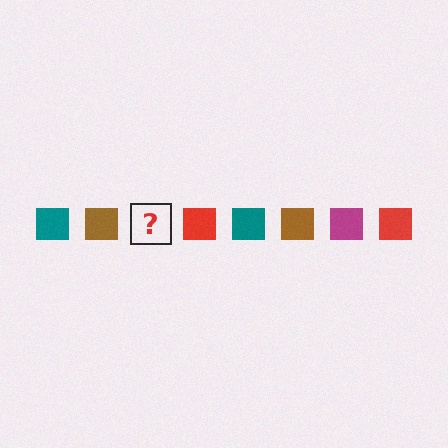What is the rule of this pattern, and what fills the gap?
The rule is that the pattern cycles through teal, brown, magenta, red squares. The gap should be filled with a magenta square.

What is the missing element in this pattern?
The missing element is a magenta square.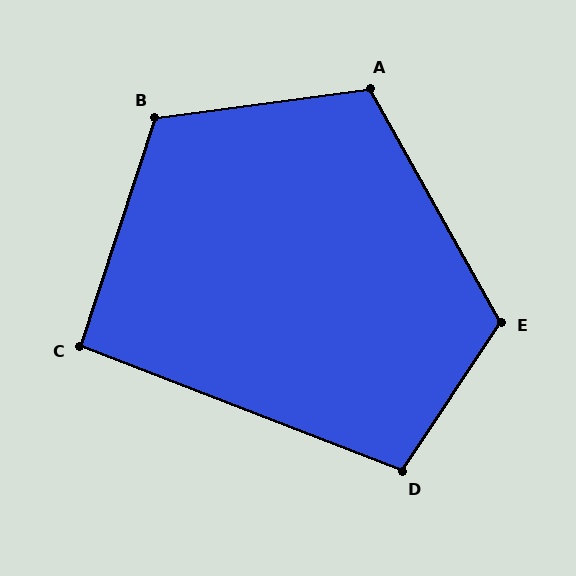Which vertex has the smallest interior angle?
C, at approximately 93 degrees.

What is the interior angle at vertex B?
Approximately 116 degrees (obtuse).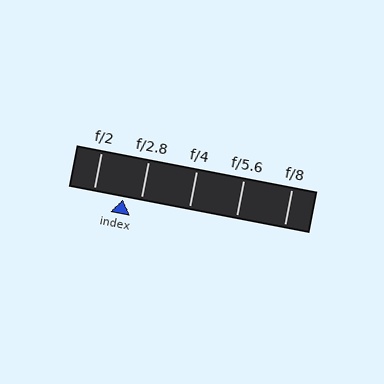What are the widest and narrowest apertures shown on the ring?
The widest aperture shown is f/2 and the narrowest is f/8.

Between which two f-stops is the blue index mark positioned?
The index mark is between f/2 and f/2.8.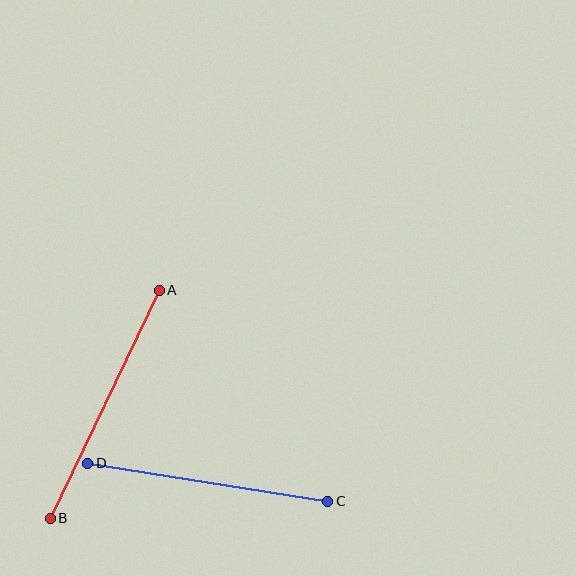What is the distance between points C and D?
The distance is approximately 243 pixels.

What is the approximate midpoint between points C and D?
The midpoint is at approximately (208, 482) pixels.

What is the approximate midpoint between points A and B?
The midpoint is at approximately (105, 404) pixels.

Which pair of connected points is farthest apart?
Points A and B are farthest apart.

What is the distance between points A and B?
The distance is approximately 253 pixels.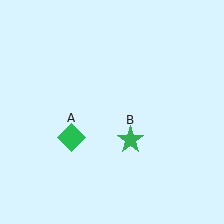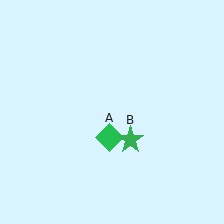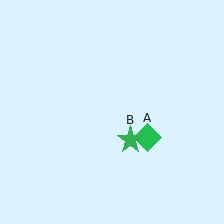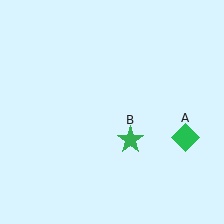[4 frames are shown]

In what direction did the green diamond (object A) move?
The green diamond (object A) moved right.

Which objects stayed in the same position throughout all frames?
Green star (object B) remained stationary.